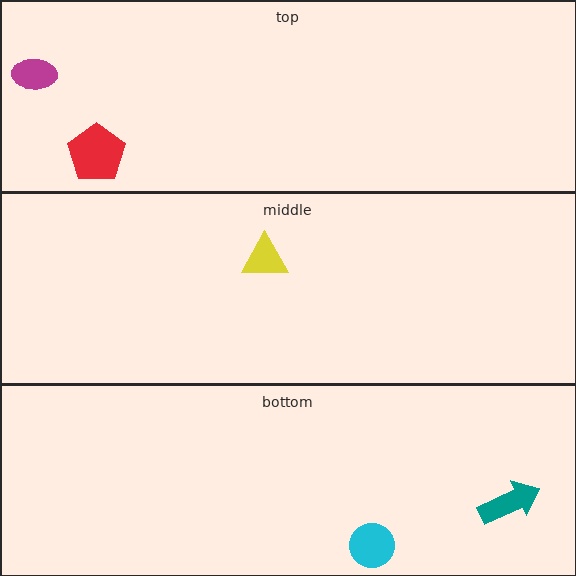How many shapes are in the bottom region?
2.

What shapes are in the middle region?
The yellow triangle.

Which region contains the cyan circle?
The bottom region.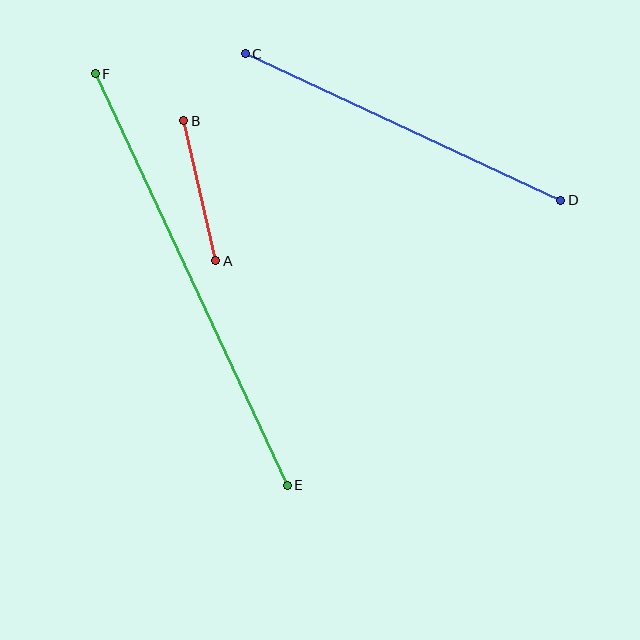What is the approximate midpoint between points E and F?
The midpoint is at approximately (191, 280) pixels.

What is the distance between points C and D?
The distance is approximately 348 pixels.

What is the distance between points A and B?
The distance is approximately 144 pixels.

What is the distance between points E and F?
The distance is approximately 454 pixels.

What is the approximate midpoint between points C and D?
The midpoint is at approximately (403, 127) pixels.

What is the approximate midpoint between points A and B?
The midpoint is at approximately (200, 191) pixels.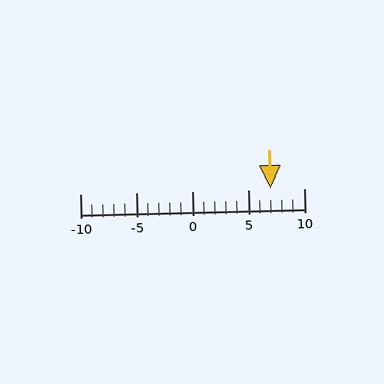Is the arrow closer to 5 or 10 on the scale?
The arrow is closer to 5.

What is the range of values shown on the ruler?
The ruler shows values from -10 to 10.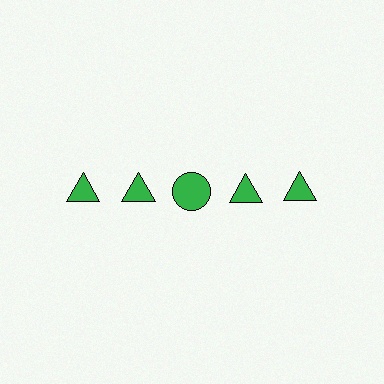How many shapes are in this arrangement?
There are 5 shapes arranged in a grid pattern.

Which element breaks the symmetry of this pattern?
The green circle in the top row, center column breaks the symmetry. All other shapes are green triangles.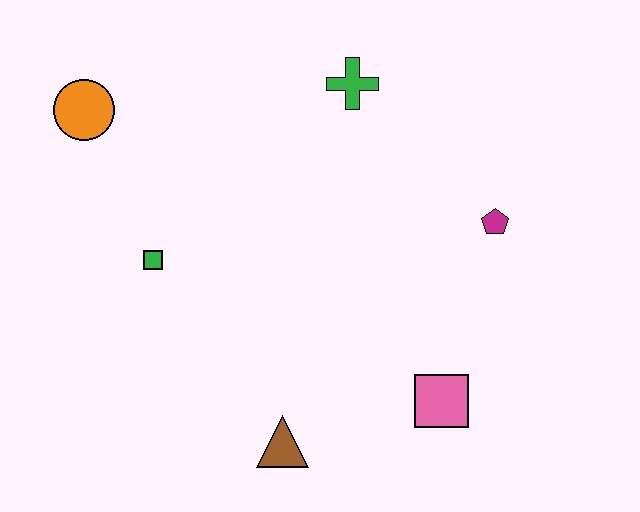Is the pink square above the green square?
No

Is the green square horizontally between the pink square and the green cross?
No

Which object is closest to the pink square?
The brown triangle is closest to the pink square.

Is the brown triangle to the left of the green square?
No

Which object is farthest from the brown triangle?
The orange circle is farthest from the brown triangle.